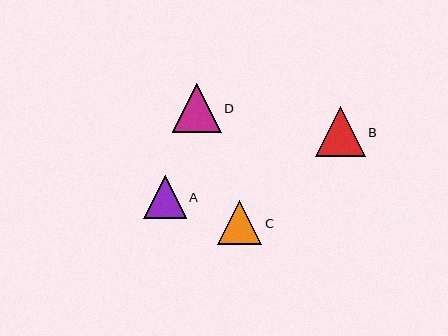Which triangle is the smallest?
Triangle A is the smallest with a size of approximately 42 pixels.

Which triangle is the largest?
Triangle B is the largest with a size of approximately 50 pixels.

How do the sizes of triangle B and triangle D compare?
Triangle B and triangle D are approximately the same size.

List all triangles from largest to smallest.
From largest to smallest: B, D, C, A.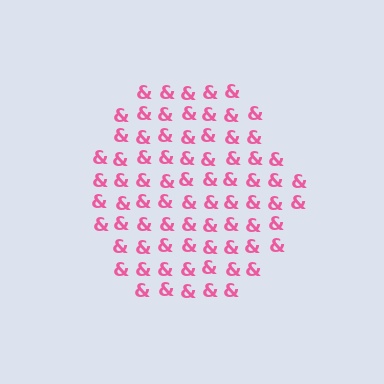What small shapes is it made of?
It is made of small ampersands.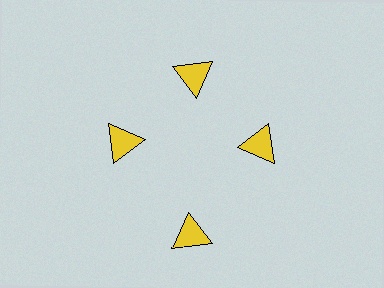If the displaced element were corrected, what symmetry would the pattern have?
It would have 4-fold rotational symmetry — the pattern would map onto itself every 90 degrees.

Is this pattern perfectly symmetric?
No. The 4 yellow triangles are arranged in a ring, but one element near the 6 o'clock position is pushed outward from the center, breaking the 4-fold rotational symmetry.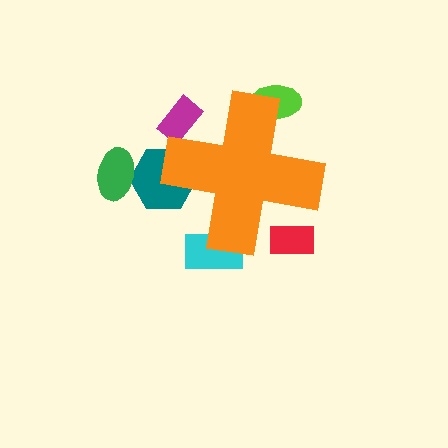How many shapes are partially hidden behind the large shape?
5 shapes are partially hidden.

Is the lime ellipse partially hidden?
Yes, the lime ellipse is partially hidden behind the orange cross.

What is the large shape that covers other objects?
An orange cross.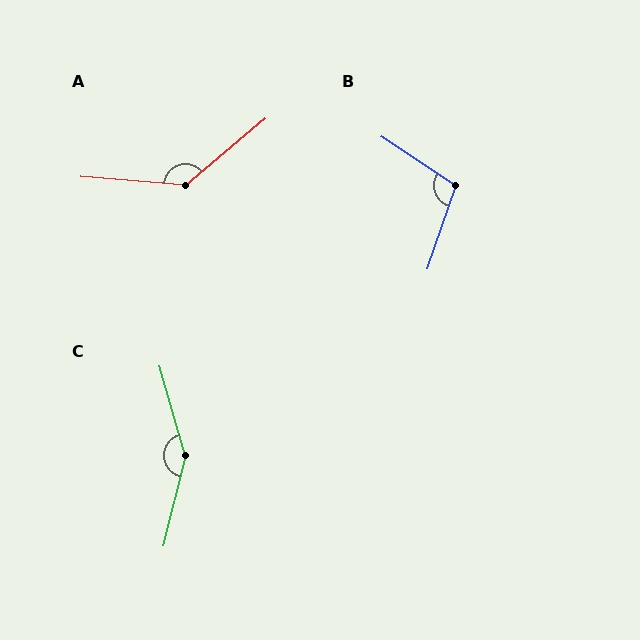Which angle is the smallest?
B, at approximately 105 degrees.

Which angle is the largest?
C, at approximately 150 degrees.